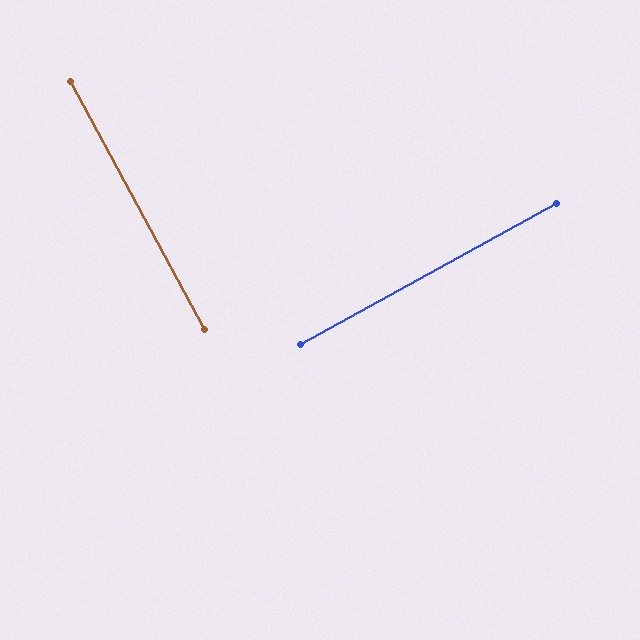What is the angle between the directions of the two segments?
Approximately 89 degrees.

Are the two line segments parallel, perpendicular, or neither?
Perpendicular — they meet at approximately 89°.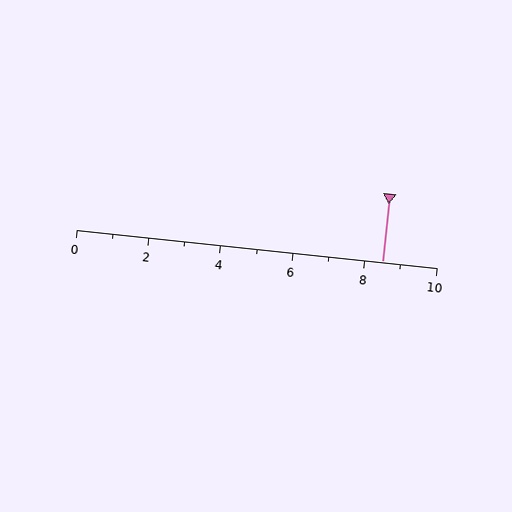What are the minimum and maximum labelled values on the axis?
The axis runs from 0 to 10.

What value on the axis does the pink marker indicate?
The marker indicates approximately 8.5.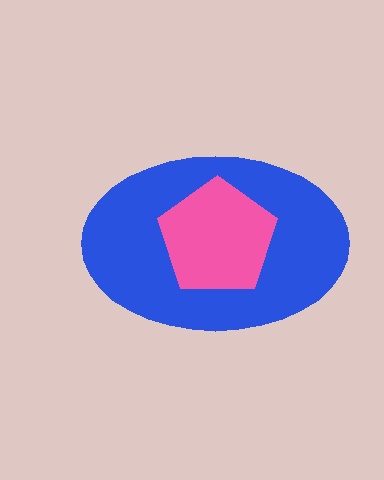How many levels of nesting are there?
2.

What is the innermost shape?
The pink pentagon.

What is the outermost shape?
The blue ellipse.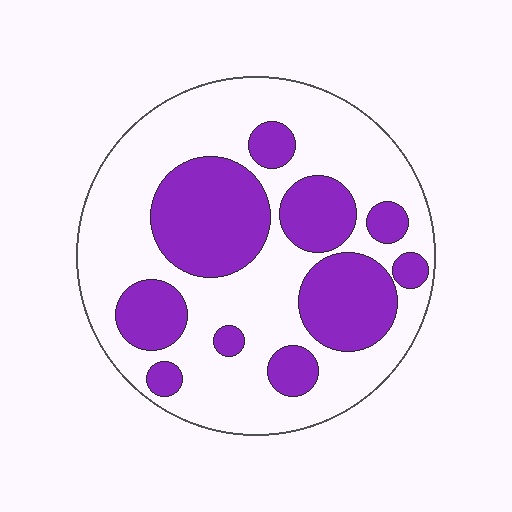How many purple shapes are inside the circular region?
10.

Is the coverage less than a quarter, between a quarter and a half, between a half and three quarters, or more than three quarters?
Between a quarter and a half.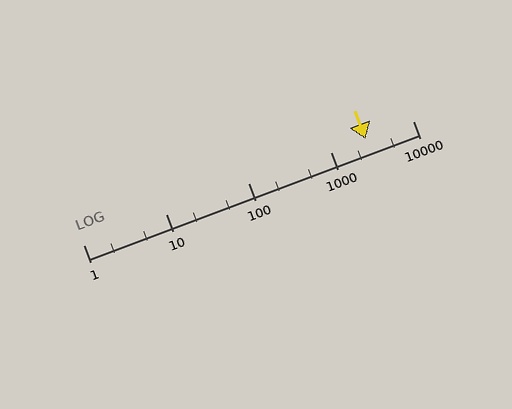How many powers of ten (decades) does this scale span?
The scale spans 4 decades, from 1 to 10000.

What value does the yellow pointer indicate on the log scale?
The pointer indicates approximately 2700.